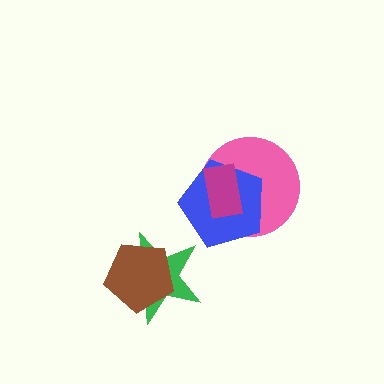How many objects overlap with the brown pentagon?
1 object overlaps with the brown pentagon.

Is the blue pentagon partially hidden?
Yes, it is partially covered by another shape.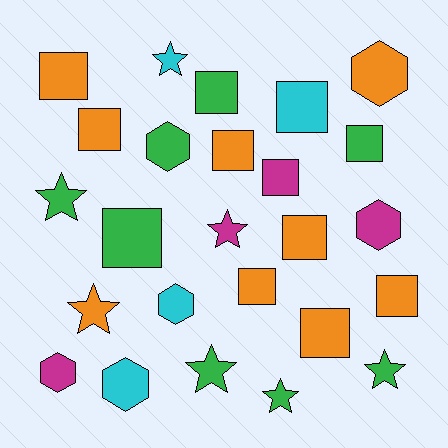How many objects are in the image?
There are 25 objects.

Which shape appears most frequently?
Square, with 12 objects.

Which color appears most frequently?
Orange, with 9 objects.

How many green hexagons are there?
There is 1 green hexagon.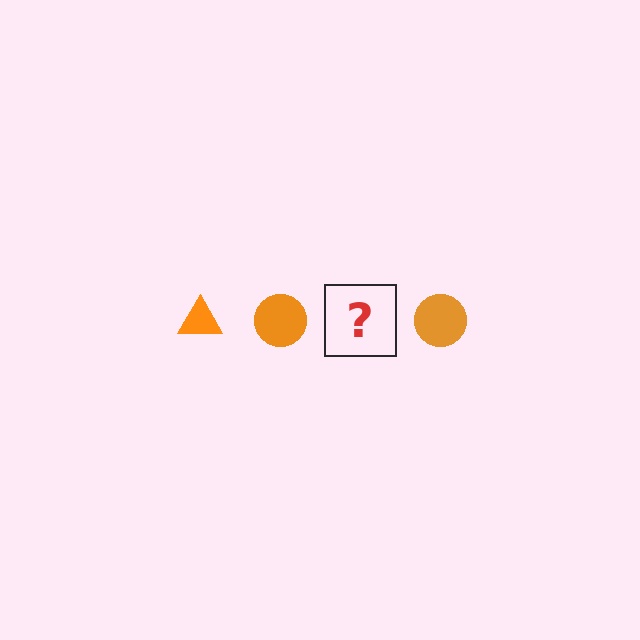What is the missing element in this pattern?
The missing element is an orange triangle.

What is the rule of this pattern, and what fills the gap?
The rule is that the pattern cycles through triangle, circle shapes in orange. The gap should be filled with an orange triangle.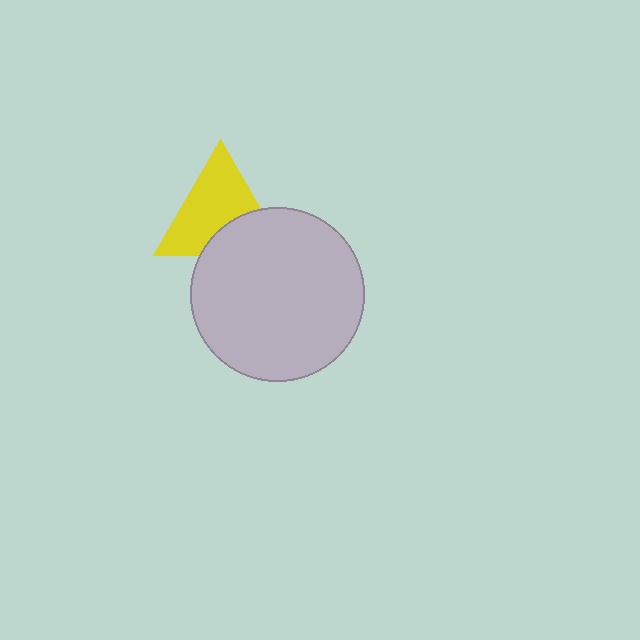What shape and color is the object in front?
The object in front is a light gray circle.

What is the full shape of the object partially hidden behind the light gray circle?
The partially hidden object is a yellow triangle.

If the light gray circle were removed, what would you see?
You would see the complete yellow triangle.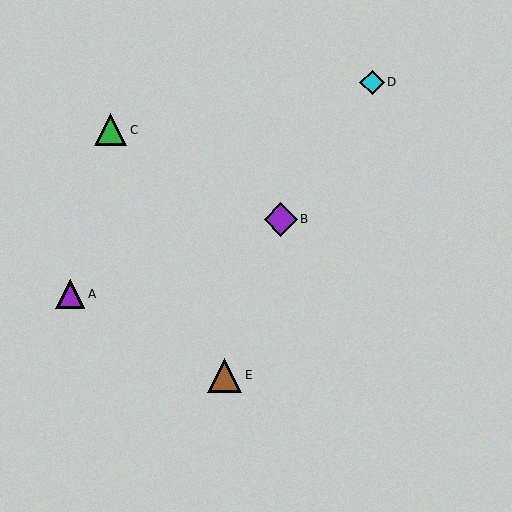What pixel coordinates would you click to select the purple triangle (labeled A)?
Click at (70, 294) to select the purple triangle A.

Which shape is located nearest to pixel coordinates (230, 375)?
The brown triangle (labeled E) at (225, 375) is nearest to that location.